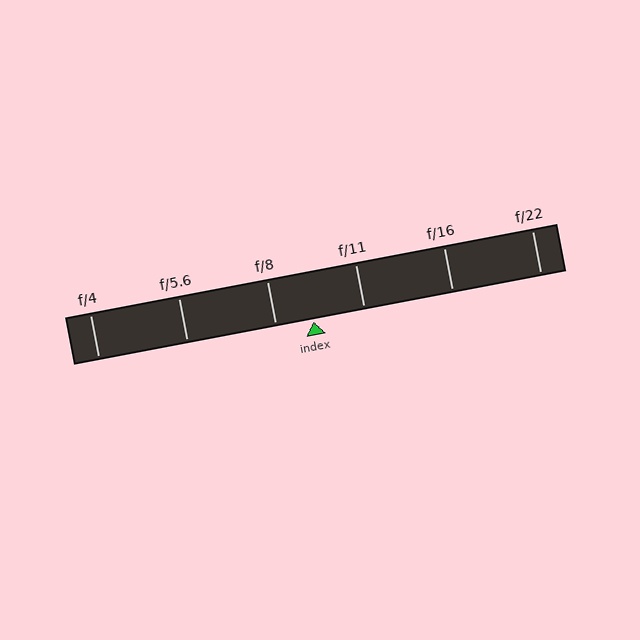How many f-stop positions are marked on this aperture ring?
There are 6 f-stop positions marked.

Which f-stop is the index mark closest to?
The index mark is closest to f/8.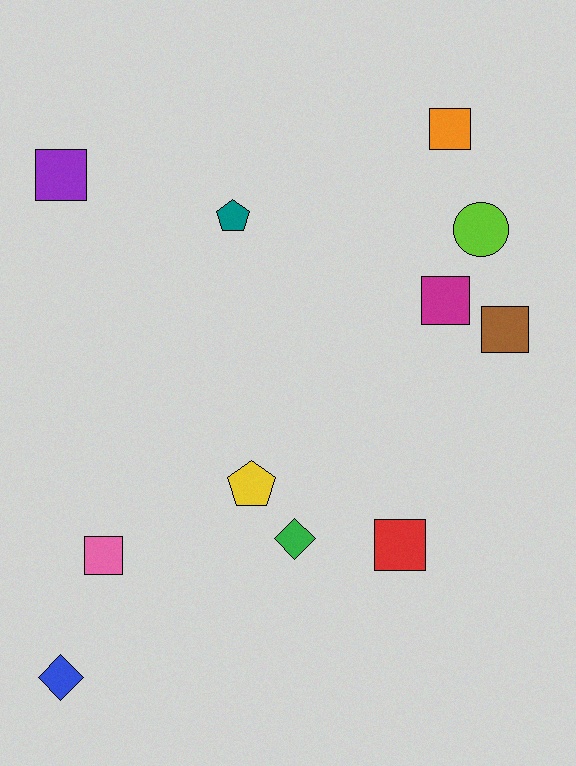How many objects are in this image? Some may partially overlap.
There are 11 objects.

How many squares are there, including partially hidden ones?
There are 6 squares.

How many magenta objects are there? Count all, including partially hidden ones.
There is 1 magenta object.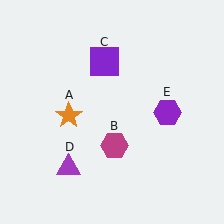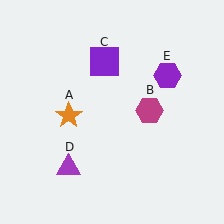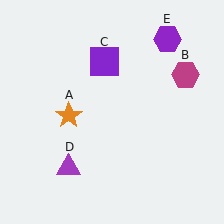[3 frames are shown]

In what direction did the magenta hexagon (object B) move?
The magenta hexagon (object B) moved up and to the right.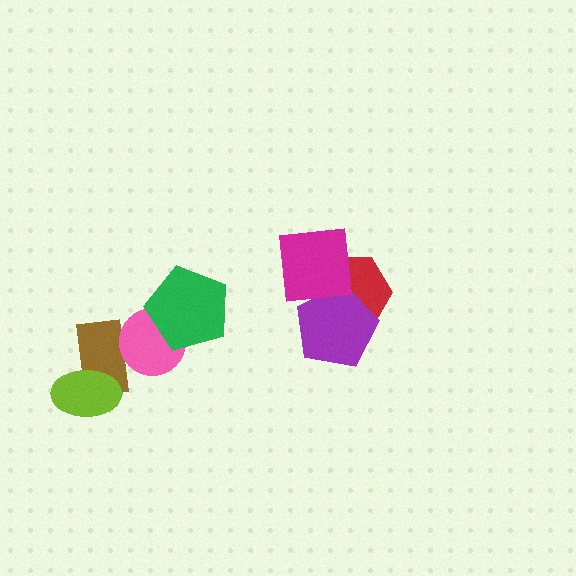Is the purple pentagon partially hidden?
Yes, it is partially covered by another shape.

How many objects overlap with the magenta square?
2 objects overlap with the magenta square.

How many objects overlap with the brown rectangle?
2 objects overlap with the brown rectangle.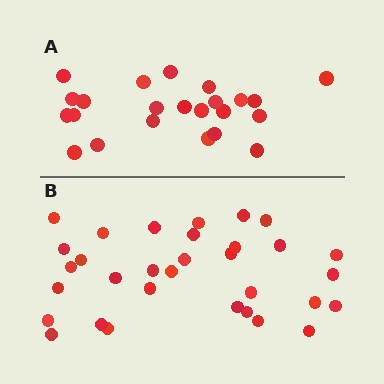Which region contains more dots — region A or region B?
Region B (the bottom region) has more dots.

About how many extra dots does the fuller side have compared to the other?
Region B has roughly 8 or so more dots than region A.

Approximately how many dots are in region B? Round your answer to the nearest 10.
About 30 dots. (The exact count is 32, which rounds to 30.)